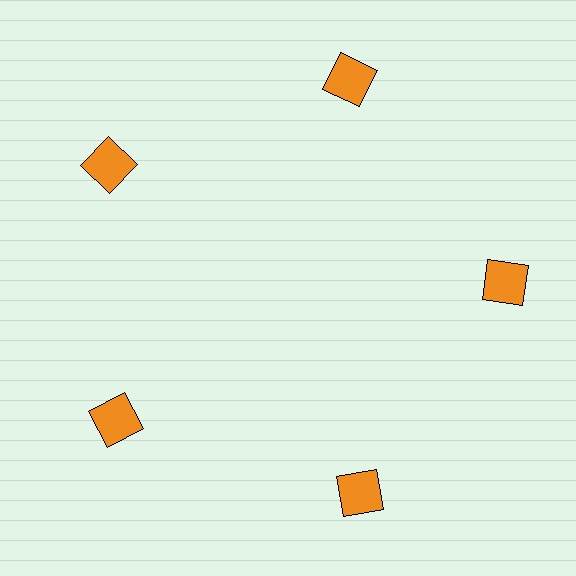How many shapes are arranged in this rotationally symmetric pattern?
There are 5 shapes, arranged in 5 groups of 1.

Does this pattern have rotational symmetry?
Yes, this pattern has 5-fold rotational symmetry. It looks the same after rotating 72 degrees around the center.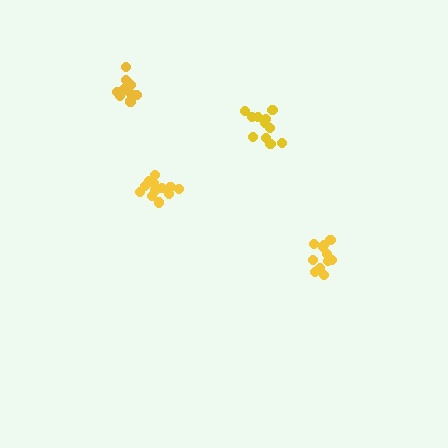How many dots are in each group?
Group 1: 12 dots, Group 2: 14 dots, Group 3: 11 dots, Group 4: 11 dots (48 total).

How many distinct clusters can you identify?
There are 4 distinct clusters.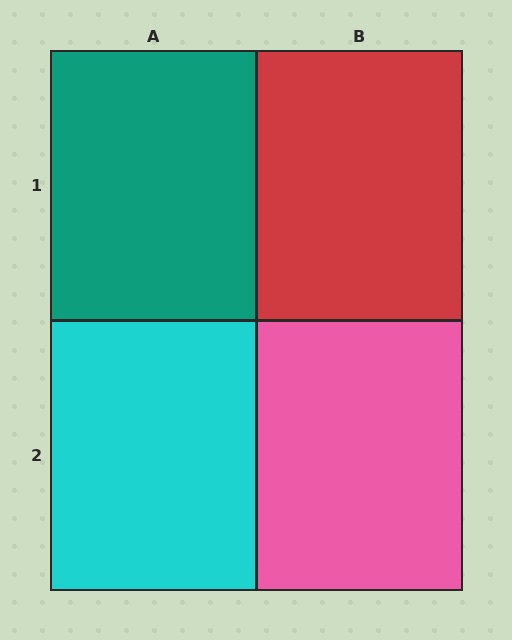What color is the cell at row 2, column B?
Pink.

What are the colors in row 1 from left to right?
Teal, red.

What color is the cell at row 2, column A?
Cyan.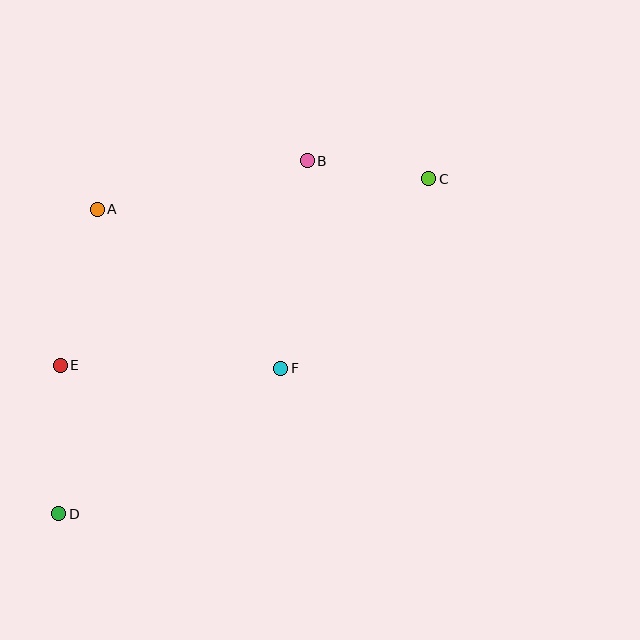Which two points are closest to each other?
Points B and C are closest to each other.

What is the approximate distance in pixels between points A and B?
The distance between A and B is approximately 215 pixels.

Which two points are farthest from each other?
Points C and D are farthest from each other.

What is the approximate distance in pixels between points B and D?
The distance between B and D is approximately 432 pixels.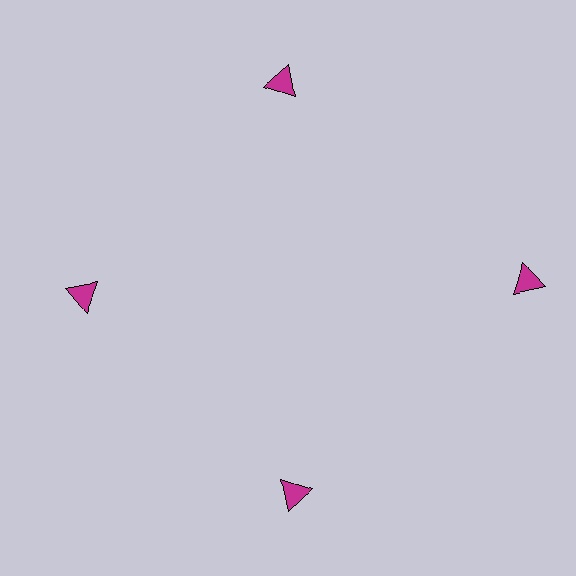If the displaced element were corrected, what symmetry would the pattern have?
It would have 4-fold rotational symmetry — the pattern would map onto itself every 90 degrees.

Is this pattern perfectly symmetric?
No. The 4 magenta triangles are arranged in a ring, but one element near the 3 o'clock position is pushed outward from the center, breaking the 4-fold rotational symmetry.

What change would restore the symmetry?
The symmetry would be restored by moving it inward, back onto the ring so that all 4 triangles sit at equal angles and equal distance from the center.